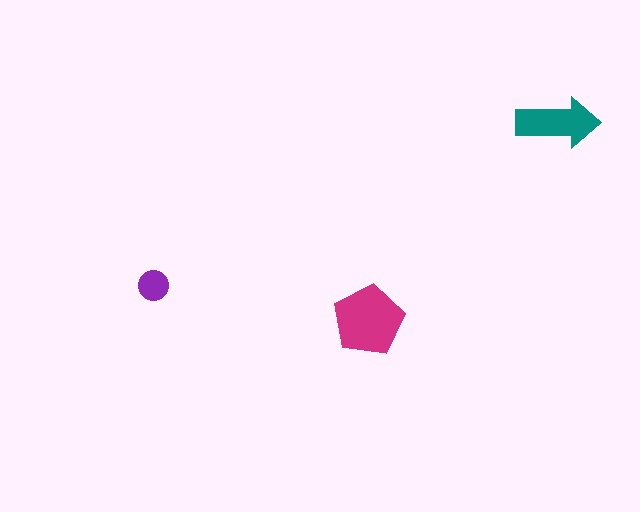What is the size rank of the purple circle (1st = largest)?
3rd.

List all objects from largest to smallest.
The magenta pentagon, the teal arrow, the purple circle.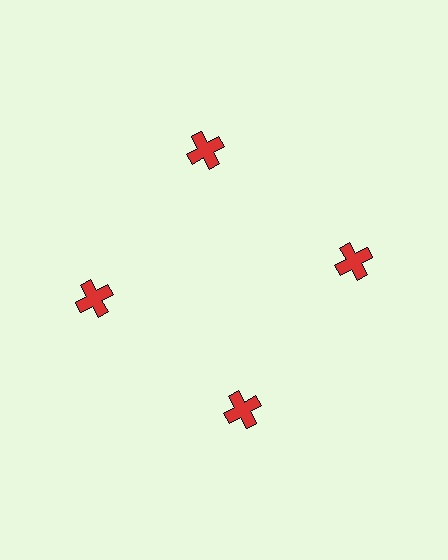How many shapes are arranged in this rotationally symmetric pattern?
There are 4 shapes, arranged in 4 groups of 1.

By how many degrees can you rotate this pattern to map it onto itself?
The pattern maps onto itself every 90 degrees of rotation.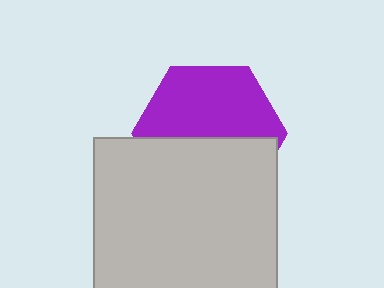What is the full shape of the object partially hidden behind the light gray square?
The partially hidden object is a purple hexagon.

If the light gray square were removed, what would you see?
You would see the complete purple hexagon.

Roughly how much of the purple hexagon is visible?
About half of it is visible (roughly 54%).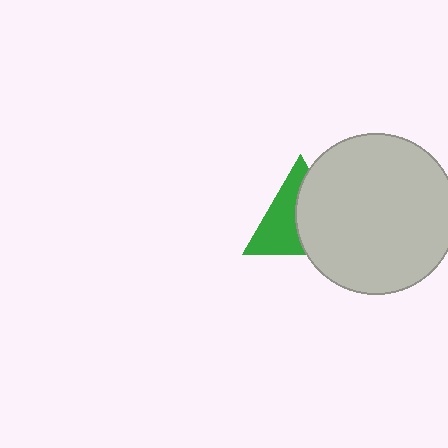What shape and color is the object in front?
The object in front is a light gray circle.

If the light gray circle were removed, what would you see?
You would see the complete green triangle.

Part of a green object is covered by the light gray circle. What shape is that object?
It is a triangle.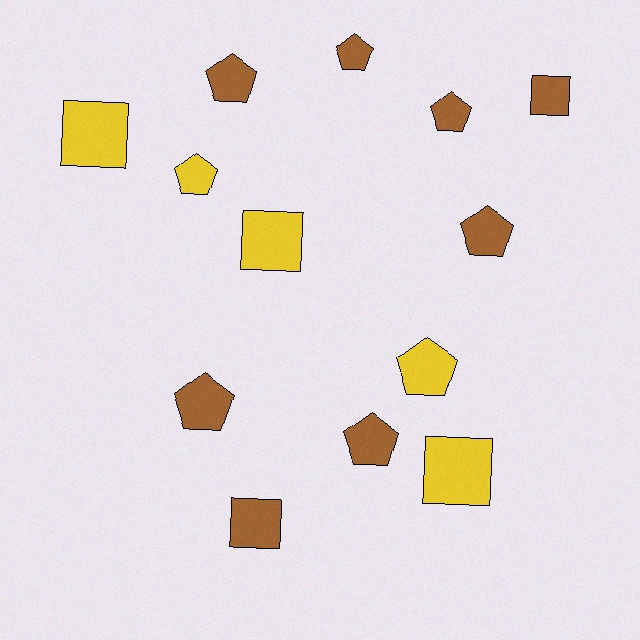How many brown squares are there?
There are 2 brown squares.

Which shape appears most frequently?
Pentagon, with 8 objects.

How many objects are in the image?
There are 13 objects.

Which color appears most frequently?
Brown, with 8 objects.